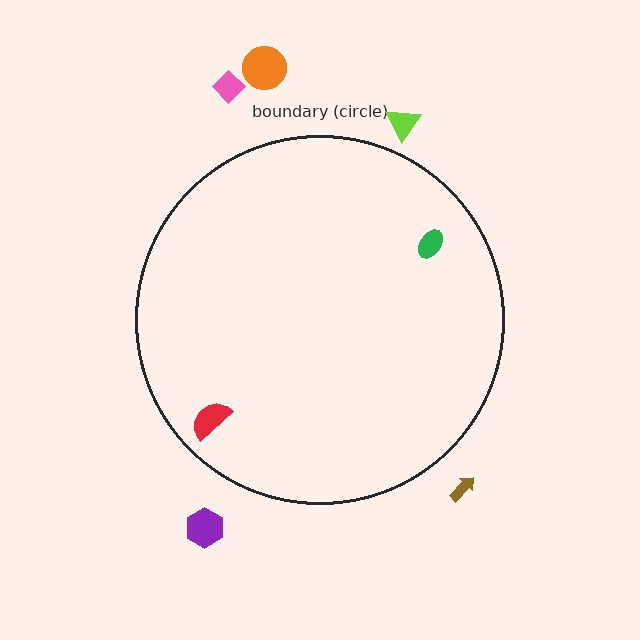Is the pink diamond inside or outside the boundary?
Outside.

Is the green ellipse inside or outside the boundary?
Inside.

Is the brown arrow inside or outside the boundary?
Outside.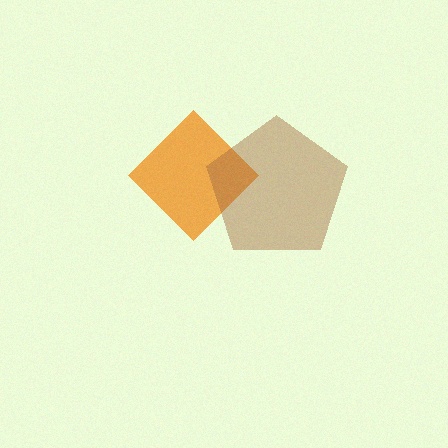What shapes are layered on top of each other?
The layered shapes are: an orange diamond, a brown pentagon.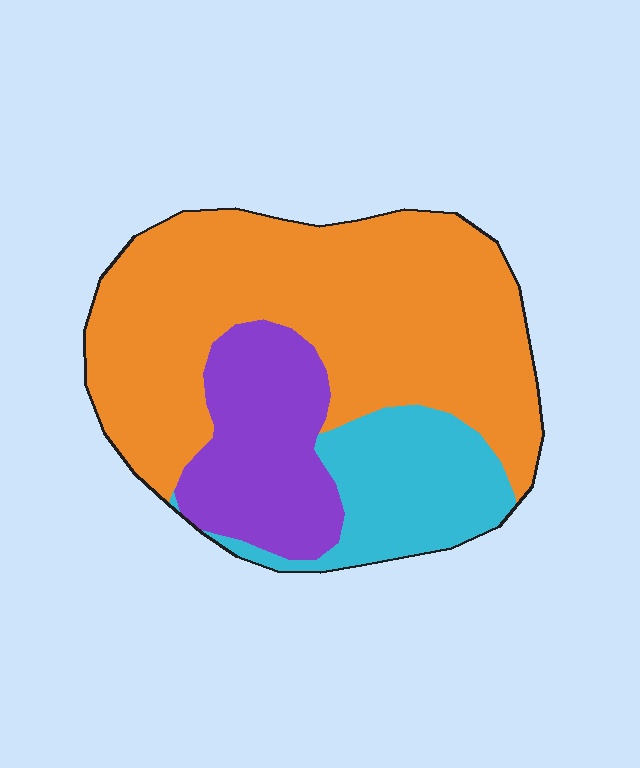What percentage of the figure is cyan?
Cyan covers 18% of the figure.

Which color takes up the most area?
Orange, at roughly 60%.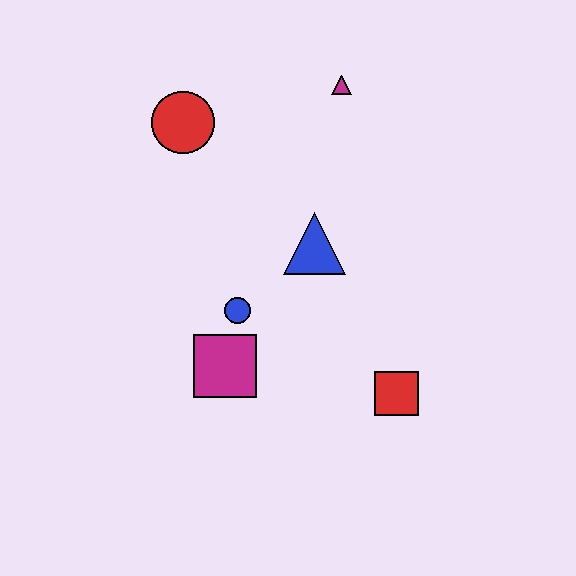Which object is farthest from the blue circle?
The magenta triangle is farthest from the blue circle.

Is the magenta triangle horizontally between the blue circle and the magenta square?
No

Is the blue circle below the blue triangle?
Yes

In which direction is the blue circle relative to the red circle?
The blue circle is below the red circle.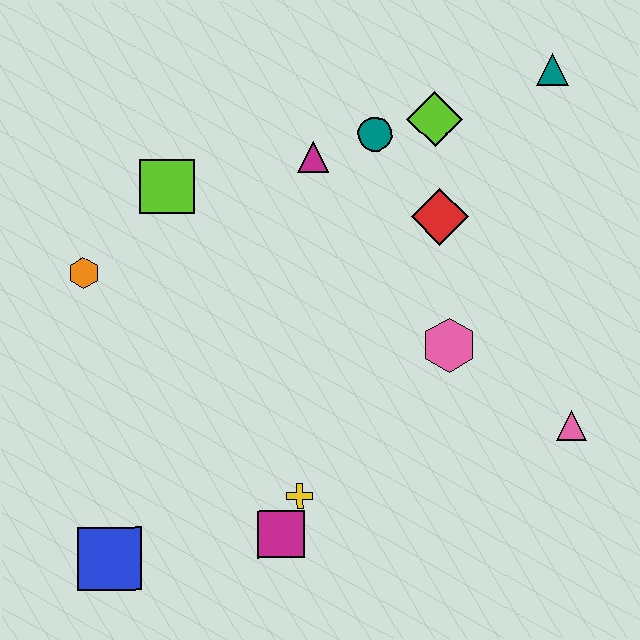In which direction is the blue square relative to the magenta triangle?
The blue square is below the magenta triangle.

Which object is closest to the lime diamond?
The teal circle is closest to the lime diamond.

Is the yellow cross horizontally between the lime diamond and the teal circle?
No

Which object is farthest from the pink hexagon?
The blue square is farthest from the pink hexagon.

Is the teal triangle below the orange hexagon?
No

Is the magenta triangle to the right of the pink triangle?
No